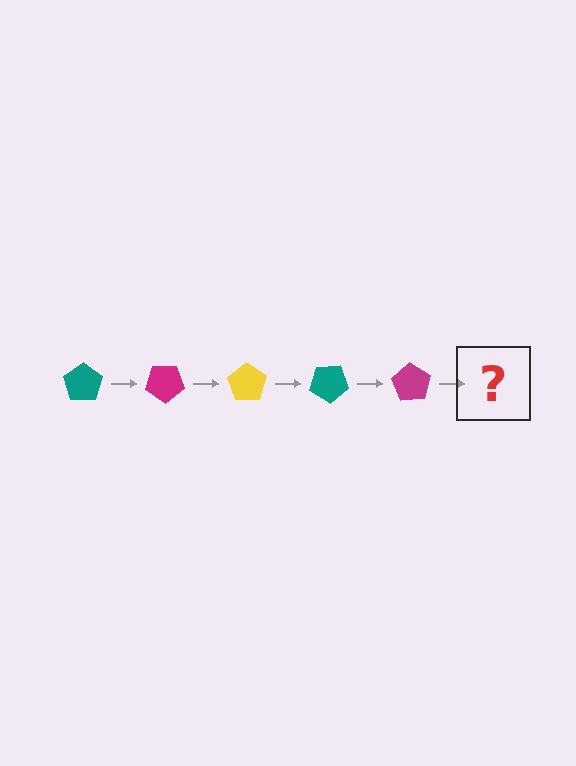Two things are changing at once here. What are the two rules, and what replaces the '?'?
The two rules are that it rotates 35 degrees each step and the color cycles through teal, magenta, and yellow. The '?' should be a yellow pentagon, rotated 175 degrees from the start.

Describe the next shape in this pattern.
It should be a yellow pentagon, rotated 175 degrees from the start.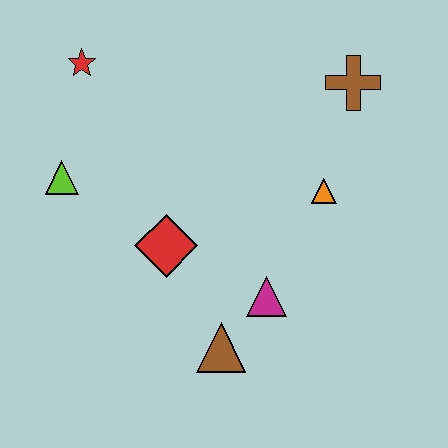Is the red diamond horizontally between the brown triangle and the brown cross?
No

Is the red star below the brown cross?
No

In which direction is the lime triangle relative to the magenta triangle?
The lime triangle is to the left of the magenta triangle.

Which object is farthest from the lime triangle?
The brown cross is farthest from the lime triangle.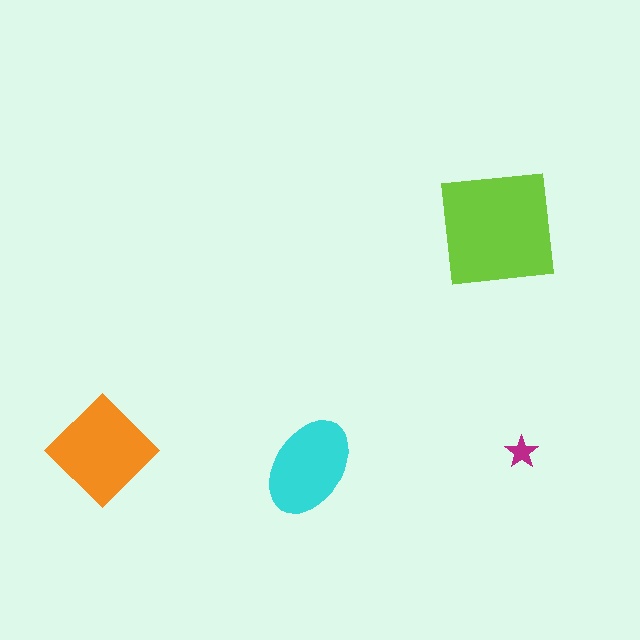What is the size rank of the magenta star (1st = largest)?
4th.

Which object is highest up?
The lime square is topmost.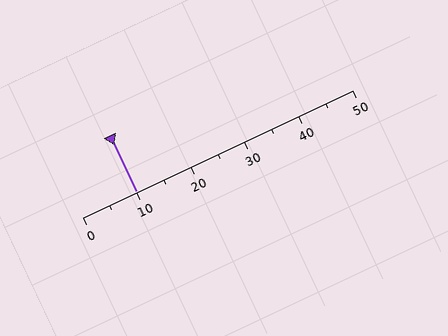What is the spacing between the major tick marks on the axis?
The major ticks are spaced 10 apart.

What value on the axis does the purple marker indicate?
The marker indicates approximately 10.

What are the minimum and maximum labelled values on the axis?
The axis runs from 0 to 50.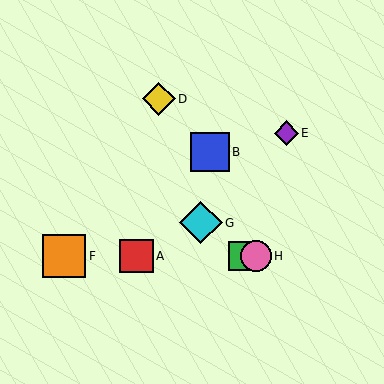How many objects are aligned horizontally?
4 objects (A, C, F, H) are aligned horizontally.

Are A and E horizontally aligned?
No, A is at y≈256 and E is at y≈133.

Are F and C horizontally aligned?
Yes, both are at y≈256.